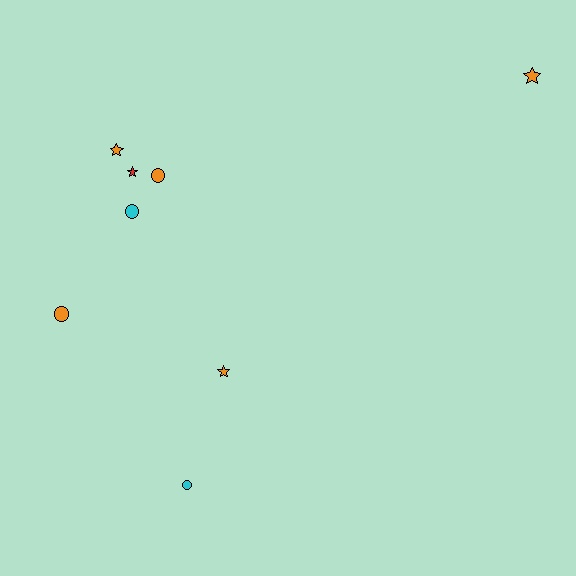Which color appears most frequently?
Orange, with 5 objects.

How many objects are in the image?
There are 8 objects.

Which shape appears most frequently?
Star, with 4 objects.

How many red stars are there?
There is 1 red star.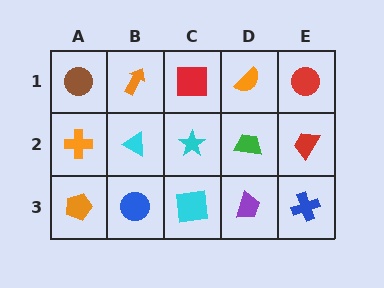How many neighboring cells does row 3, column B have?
3.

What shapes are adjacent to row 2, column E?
A red circle (row 1, column E), a blue cross (row 3, column E), a green trapezoid (row 2, column D).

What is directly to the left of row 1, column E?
An orange semicircle.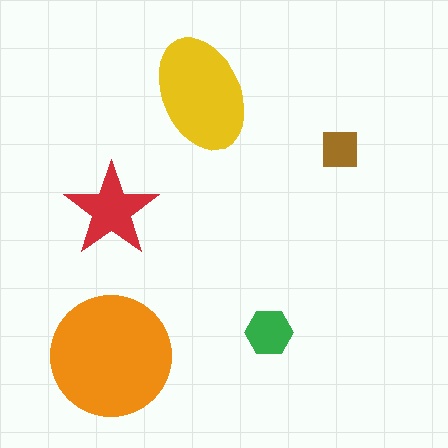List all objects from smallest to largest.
The brown square, the green hexagon, the red star, the yellow ellipse, the orange circle.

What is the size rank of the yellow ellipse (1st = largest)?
2nd.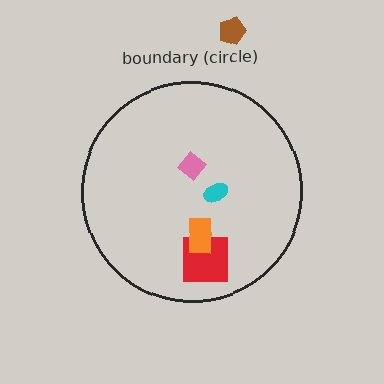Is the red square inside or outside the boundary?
Inside.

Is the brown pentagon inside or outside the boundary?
Outside.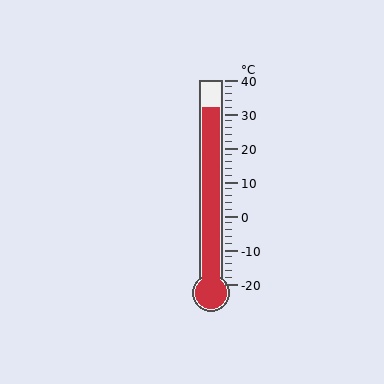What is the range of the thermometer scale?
The thermometer scale ranges from -20°C to 40°C.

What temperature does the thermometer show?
The thermometer shows approximately 32°C.